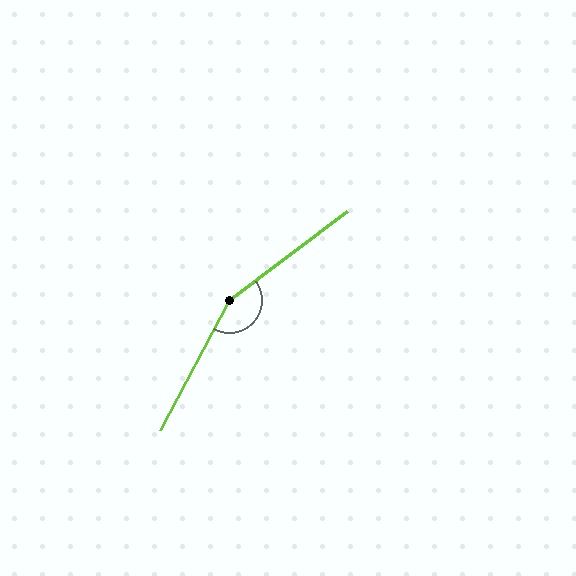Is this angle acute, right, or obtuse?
It is obtuse.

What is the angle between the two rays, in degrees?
Approximately 155 degrees.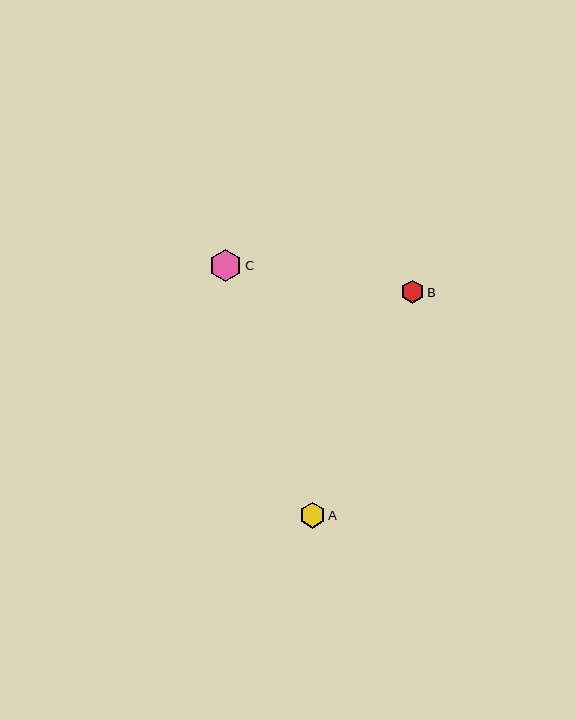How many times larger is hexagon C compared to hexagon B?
Hexagon C is approximately 1.4 times the size of hexagon B.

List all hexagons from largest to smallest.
From largest to smallest: C, A, B.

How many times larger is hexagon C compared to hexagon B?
Hexagon C is approximately 1.4 times the size of hexagon B.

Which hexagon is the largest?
Hexagon C is the largest with a size of approximately 32 pixels.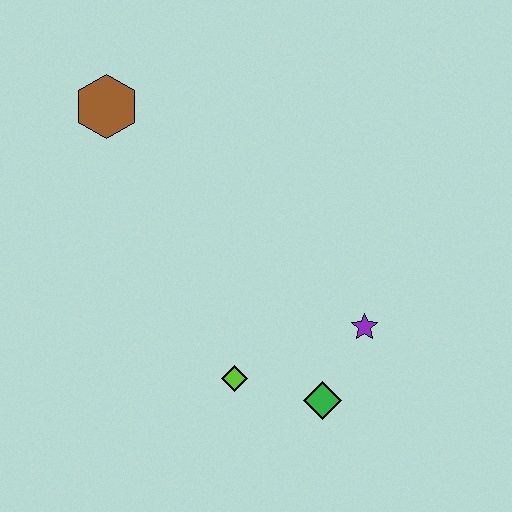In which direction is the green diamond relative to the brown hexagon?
The green diamond is below the brown hexagon.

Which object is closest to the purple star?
The green diamond is closest to the purple star.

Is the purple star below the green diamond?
No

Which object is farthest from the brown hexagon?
The green diamond is farthest from the brown hexagon.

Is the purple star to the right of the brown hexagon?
Yes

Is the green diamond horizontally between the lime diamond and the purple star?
Yes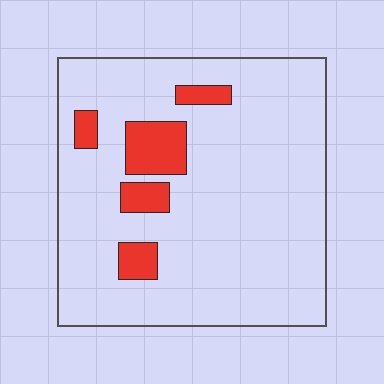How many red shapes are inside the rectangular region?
5.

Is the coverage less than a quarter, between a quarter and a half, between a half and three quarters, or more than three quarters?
Less than a quarter.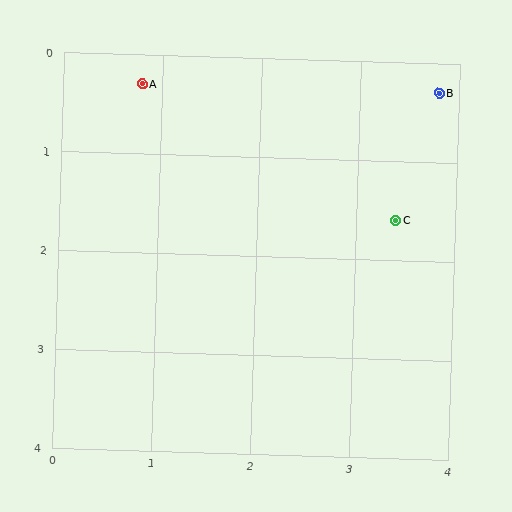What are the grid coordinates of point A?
Point A is at approximately (0.8, 0.3).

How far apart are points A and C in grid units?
Points A and C are about 2.9 grid units apart.